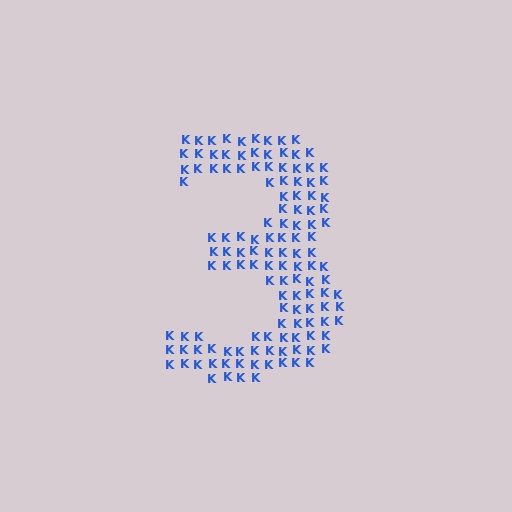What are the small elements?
The small elements are letter K's.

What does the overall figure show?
The overall figure shows the digit 3.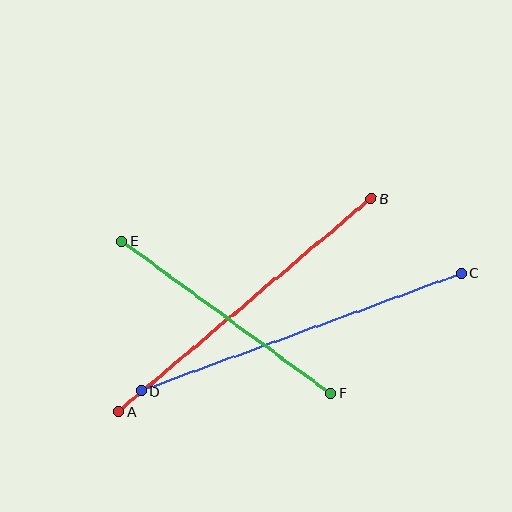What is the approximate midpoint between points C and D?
The midpoint is at approximately (301, 332) pixels.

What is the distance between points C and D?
The distance is approximately 341 pixels.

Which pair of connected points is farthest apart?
Points C and D are farthest apart.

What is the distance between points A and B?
The distance is approximately 330 pixels.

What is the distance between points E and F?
The distance is approximately 258 pixels.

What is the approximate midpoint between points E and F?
The midpoint is at approximately (226, 317) pixels.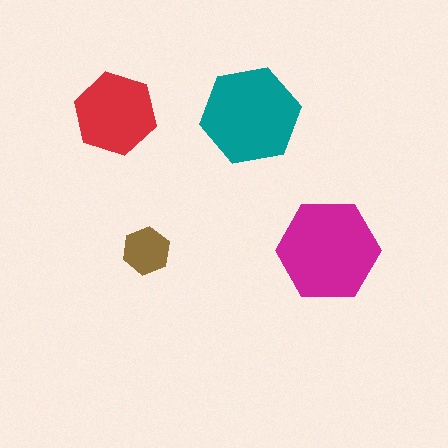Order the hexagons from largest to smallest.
the magenta one, the teal one, the red one, the brown one.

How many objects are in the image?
There are 4 objects in the image.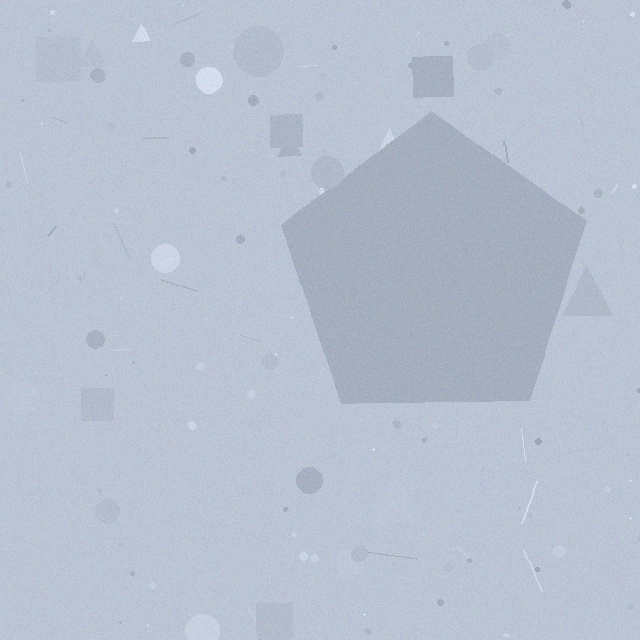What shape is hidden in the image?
A pentagon is hidden in the image.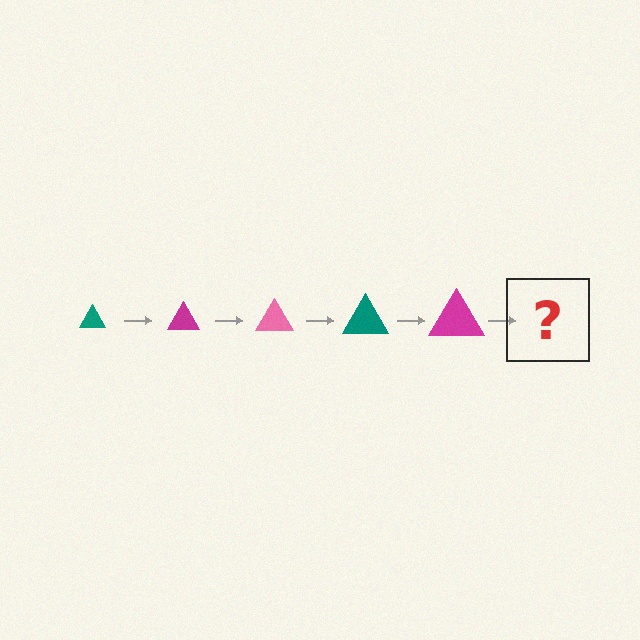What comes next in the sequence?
The next element should be a pink triangle, larger than the previous one.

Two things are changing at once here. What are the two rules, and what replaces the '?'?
The two rules are that the triangle grows larger each step and the color cycles through teal, magenta, and pink. The '?' should be a pink triangle, larger than the previous one.